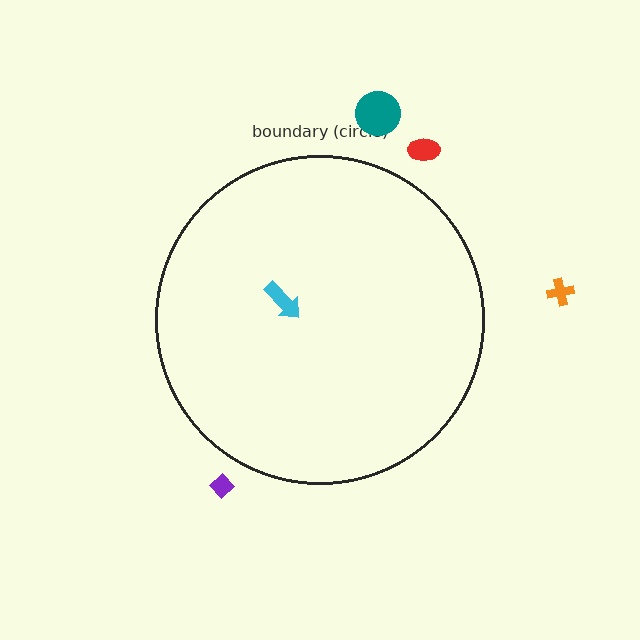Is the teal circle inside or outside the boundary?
Outside.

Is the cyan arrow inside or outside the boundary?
Inside.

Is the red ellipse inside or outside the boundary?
Outside.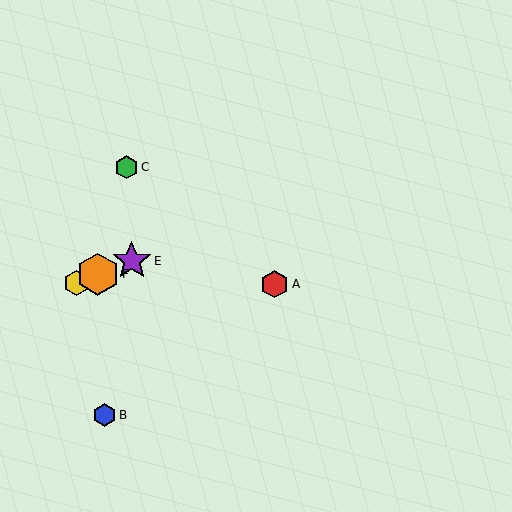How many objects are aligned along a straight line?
3 objects (D, E, F) are aligned along a straight line.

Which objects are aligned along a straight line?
Objects D, E, F are aligned along a straight line.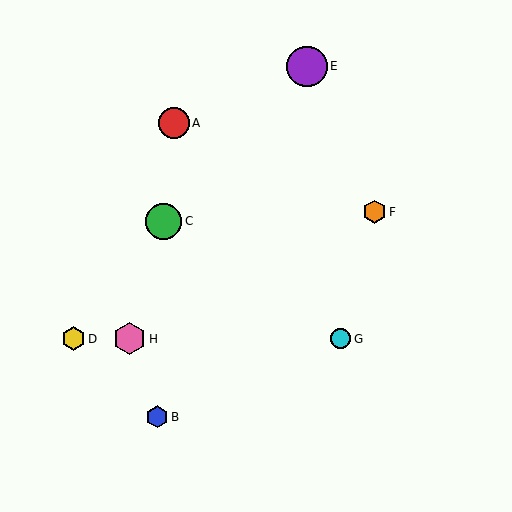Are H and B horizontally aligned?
No, H is at y≈339 and B is at y≈417.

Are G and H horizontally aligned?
Yes, both are at y≈339.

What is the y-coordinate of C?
Object C is at y≈221.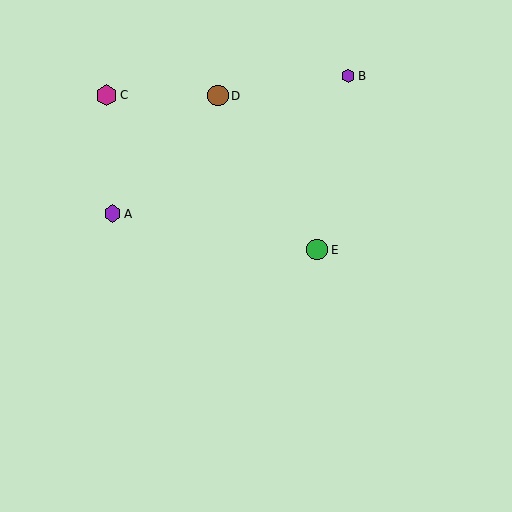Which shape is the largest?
The green circle (labeled E) is the largest.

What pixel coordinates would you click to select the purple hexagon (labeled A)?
Click at (113, 214) to select the purple hexagon A.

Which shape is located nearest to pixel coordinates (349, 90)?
The purple hexagon (labeled B) at (348, 76) is nearest to that location.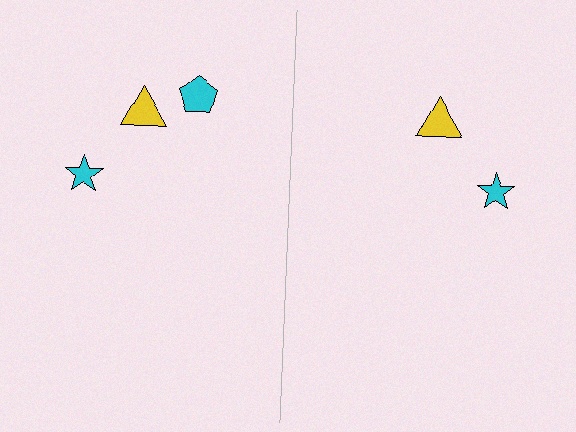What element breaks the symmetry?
A cyan pentagon is missing from the right side.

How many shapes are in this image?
There are 5 shapes in this image.